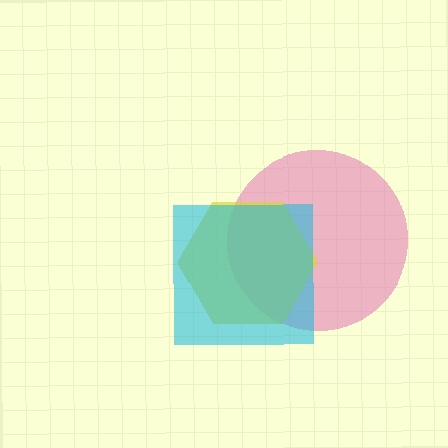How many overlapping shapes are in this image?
There are 3 overlapping shapes in the image.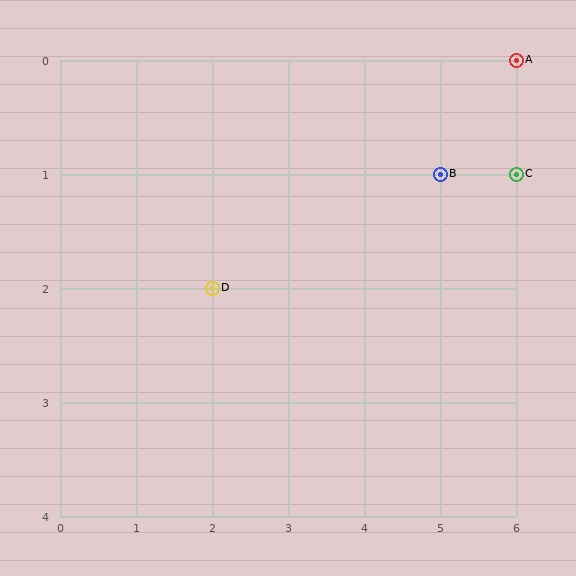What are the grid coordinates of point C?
Point C is at grid coordinates (6, 1).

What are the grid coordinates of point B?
Point B is at grid coordinates (5, 1).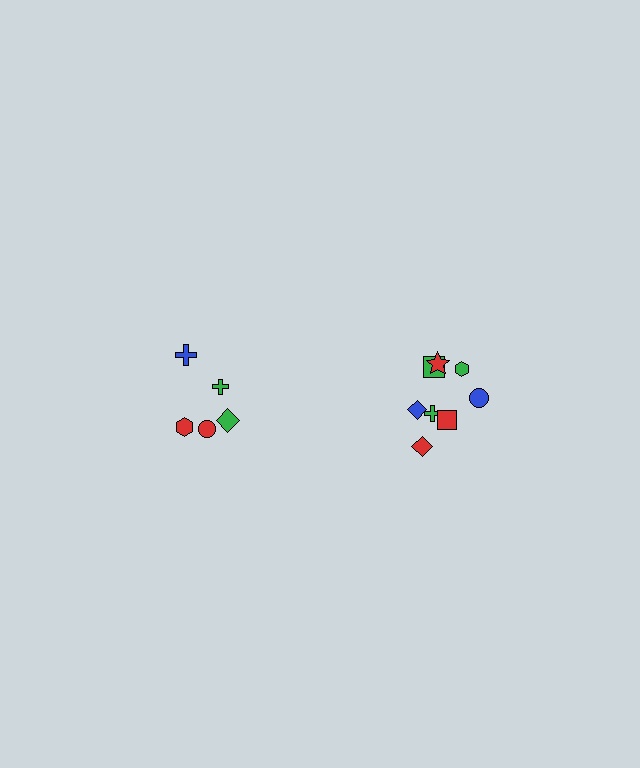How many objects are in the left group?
There are 5 objects.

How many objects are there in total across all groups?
There are 13 objects.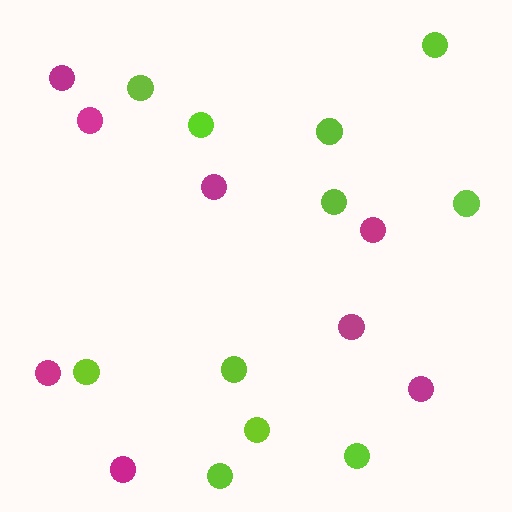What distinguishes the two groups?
There are 2 groups: one group of magenta circles (8) and one group of lime circles (11).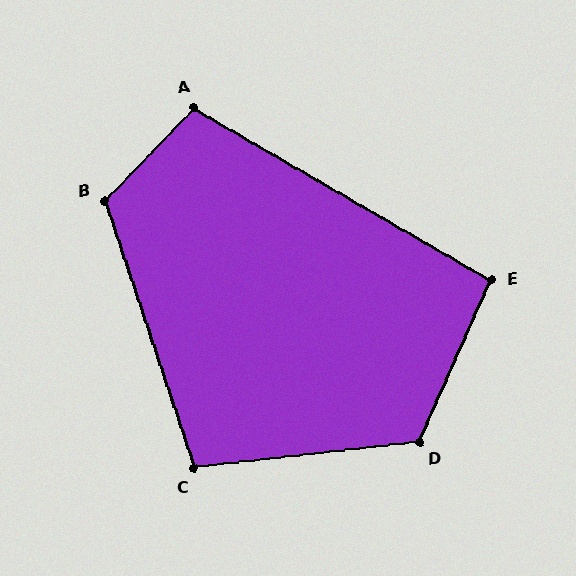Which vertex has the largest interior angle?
D, at approximately 120 degrees.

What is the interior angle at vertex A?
Approximately 104 degrees (obtuse).